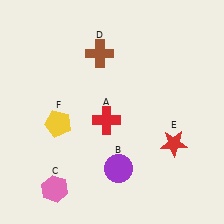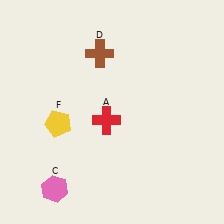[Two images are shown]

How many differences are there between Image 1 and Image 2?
There are 2 differences between the two images.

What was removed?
The purple circle (B), the red star (E) were removed in Image 2.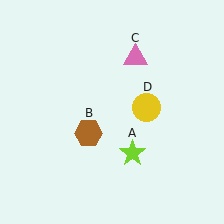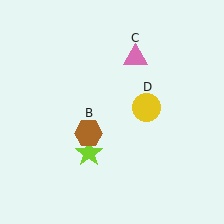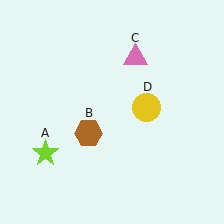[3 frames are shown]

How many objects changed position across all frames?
1 object changed position: lime star (object A).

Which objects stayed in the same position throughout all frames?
Brown hexagon (object B) and pink triangle (object C) and yellow circle (object D) remained stationary.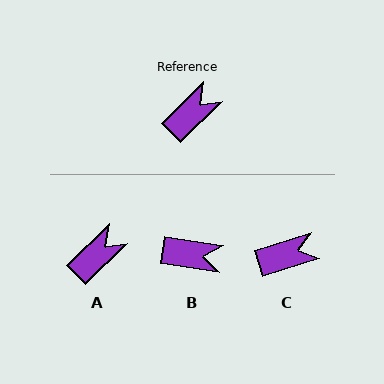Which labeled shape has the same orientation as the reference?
A.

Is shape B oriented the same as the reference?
No, it is off by about 53 degrees.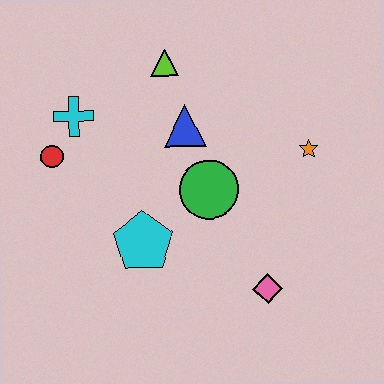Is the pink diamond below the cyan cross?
Yes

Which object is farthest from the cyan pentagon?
The orange star is farthest from the cyan pentagon.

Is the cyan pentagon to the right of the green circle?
No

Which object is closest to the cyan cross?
The red circle is closest to the cyan cross.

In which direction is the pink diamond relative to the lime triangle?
The pink diamond is below the lime triangle.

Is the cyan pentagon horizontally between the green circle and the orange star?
No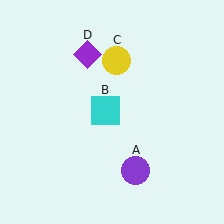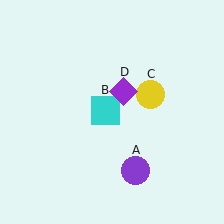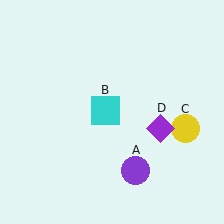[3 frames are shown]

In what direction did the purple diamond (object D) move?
The purple diamond (object D) moved down and to the right.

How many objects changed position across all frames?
2 objects changed position: yellow circle (object C), purple diamond (object D).